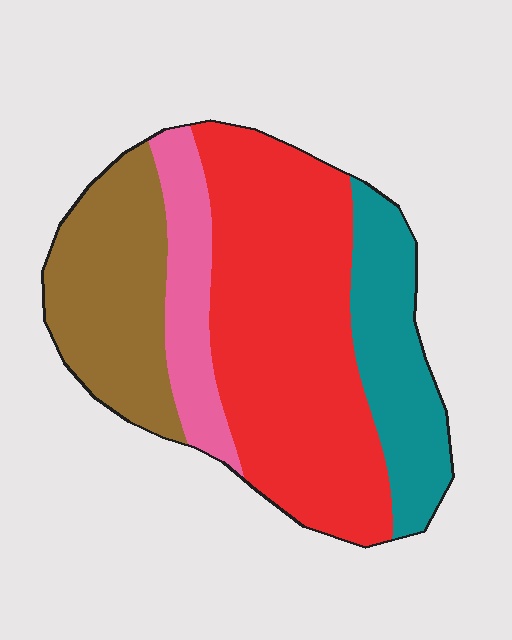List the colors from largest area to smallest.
From largest to smallest: red, brown, teal, pink.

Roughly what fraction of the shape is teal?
Teal takes up about one sixth (1/6) of the shape.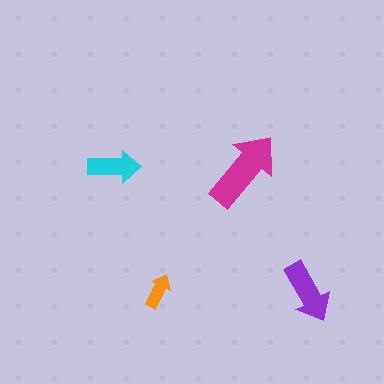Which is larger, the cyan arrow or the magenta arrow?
The magenta one.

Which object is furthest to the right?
The purple arrow is rightmost.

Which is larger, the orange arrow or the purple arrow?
The purple one.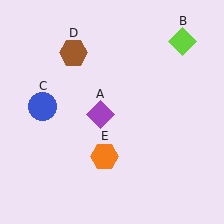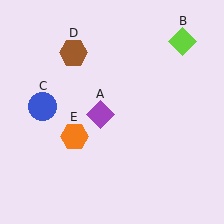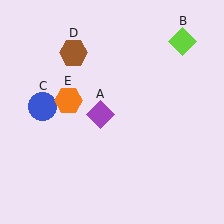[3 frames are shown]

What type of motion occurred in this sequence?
The orange hexagon (object E) rotated clockwise around the center of the scene.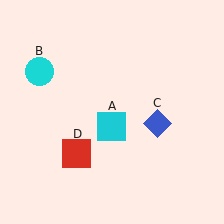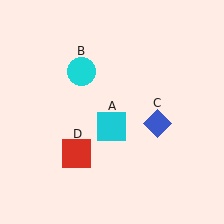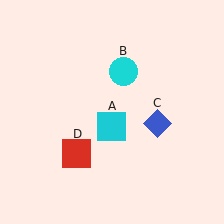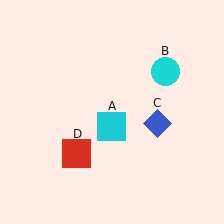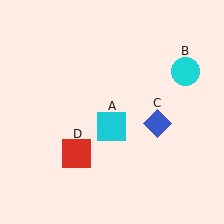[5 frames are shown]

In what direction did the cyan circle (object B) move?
The cyan circle (object B) moved right.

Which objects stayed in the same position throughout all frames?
Cyan square (object A) and blue diamond (object C) and red square (object D) remained stationary.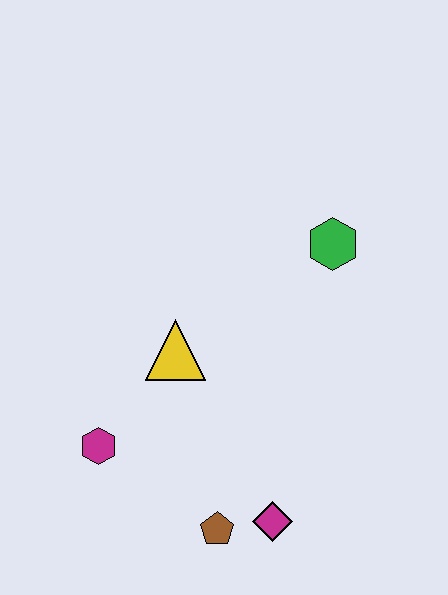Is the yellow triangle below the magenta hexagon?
No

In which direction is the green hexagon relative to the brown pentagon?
The green hexagon is above the brown pentagon.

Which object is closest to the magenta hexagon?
The yellow triangle is closest to the magenta hexagon.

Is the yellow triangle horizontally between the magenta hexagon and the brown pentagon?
Yes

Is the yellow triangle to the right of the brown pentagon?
No